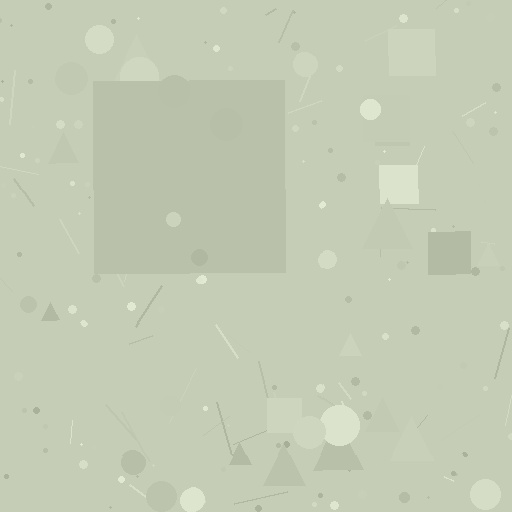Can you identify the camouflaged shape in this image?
The camouflaged shape is a square.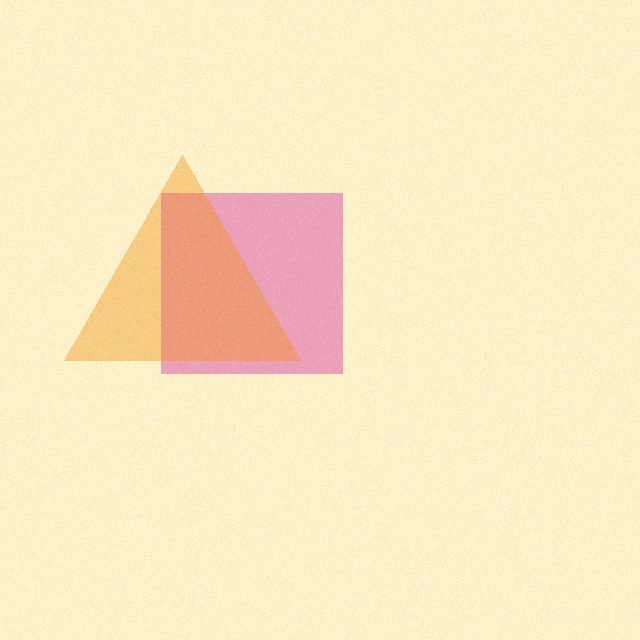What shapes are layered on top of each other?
The layered shapes are: a magenta square, an orange triangle.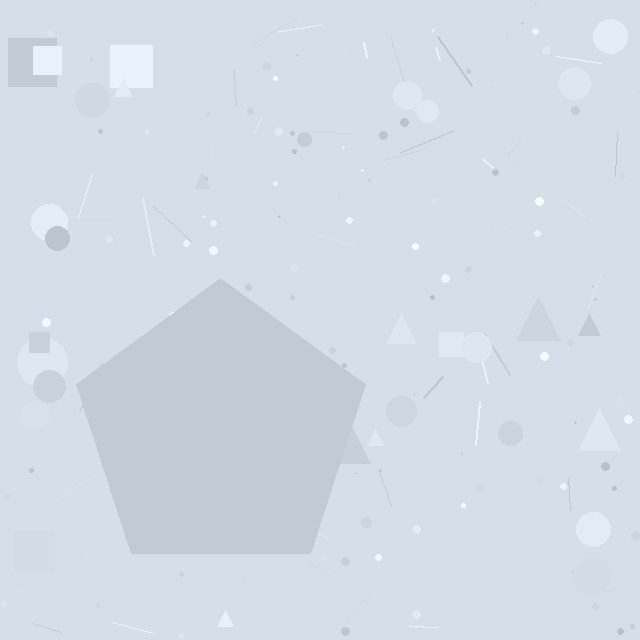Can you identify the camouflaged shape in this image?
The camouflaged shape is a pentagon.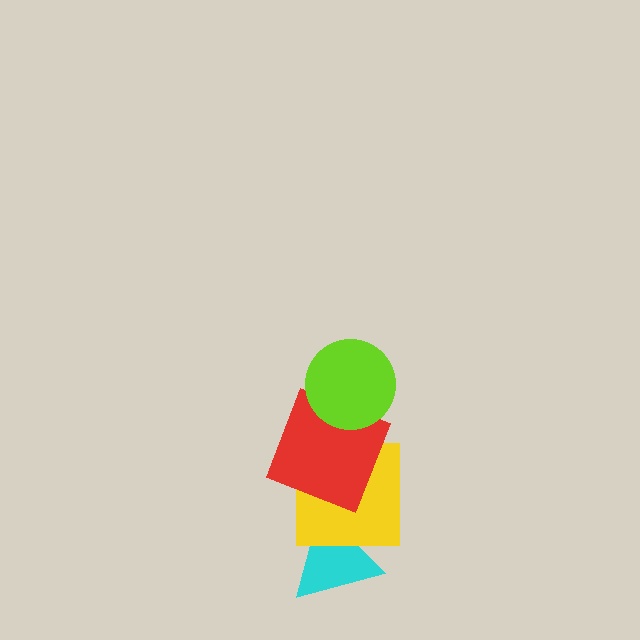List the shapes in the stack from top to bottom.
From top to bottom: the lime circle, the red square, the yellow square, the cyan triangle.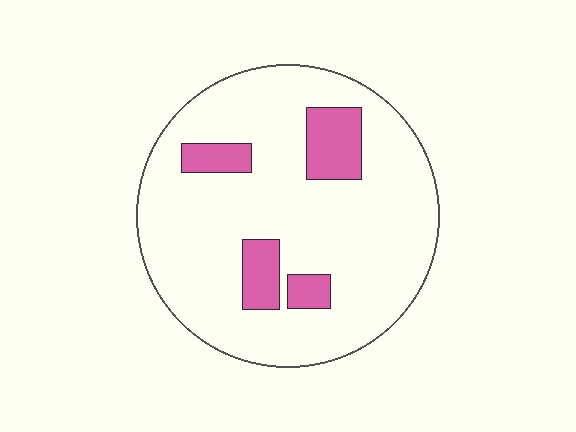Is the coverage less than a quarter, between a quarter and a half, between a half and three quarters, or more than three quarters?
Less than a quarter.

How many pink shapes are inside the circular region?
4.